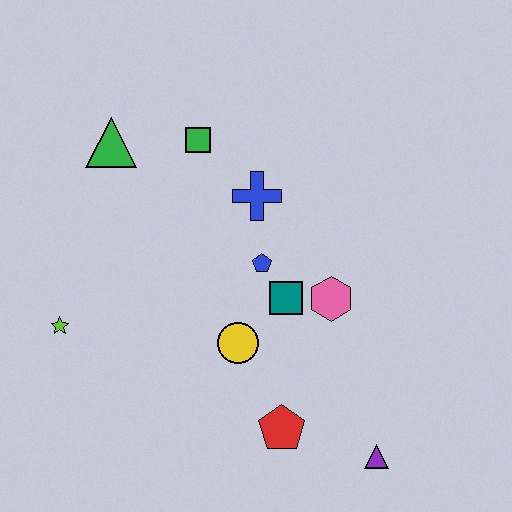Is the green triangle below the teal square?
No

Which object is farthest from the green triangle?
The purple triangle is farthest from the green triangle.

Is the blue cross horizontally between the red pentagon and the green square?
Yes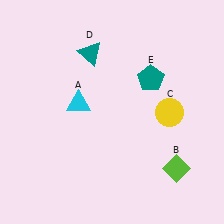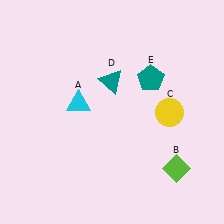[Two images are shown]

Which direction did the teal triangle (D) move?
The teal triangle (D) moved down.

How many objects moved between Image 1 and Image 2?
1 object moved between the two images.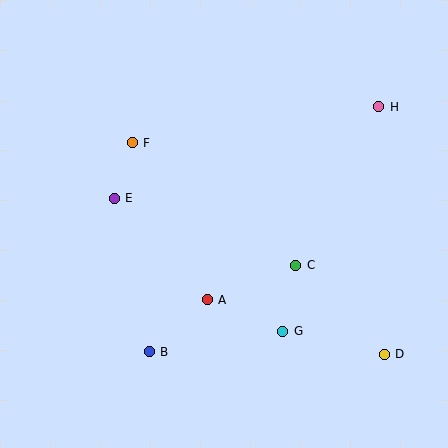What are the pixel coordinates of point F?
Point F is at (132, 143).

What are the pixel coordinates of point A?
Point A is at (207, 300).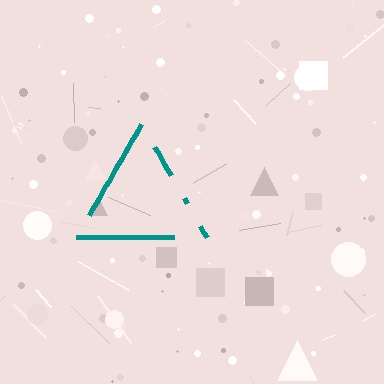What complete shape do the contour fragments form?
The contour fragments form a triangle.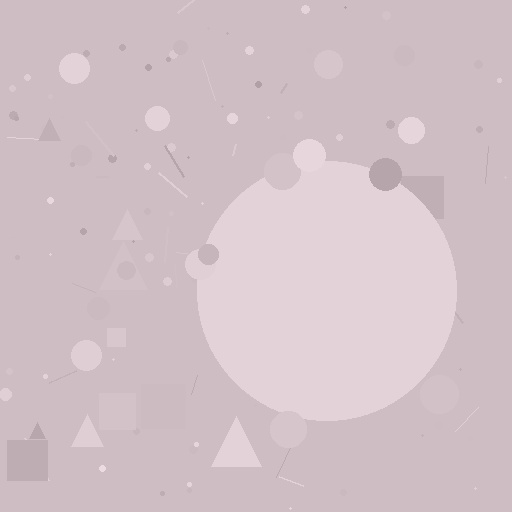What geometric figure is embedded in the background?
A circle is embedded in the background.